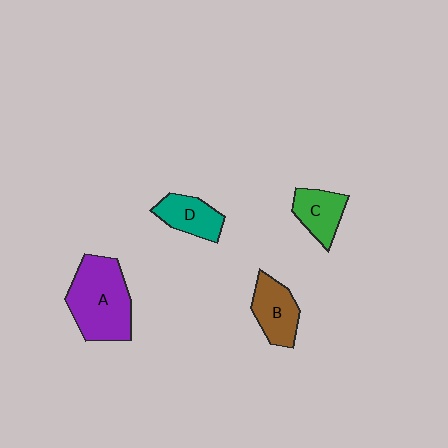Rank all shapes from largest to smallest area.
From largest to smallest: A (purple), B (brown), D (teal), C (green).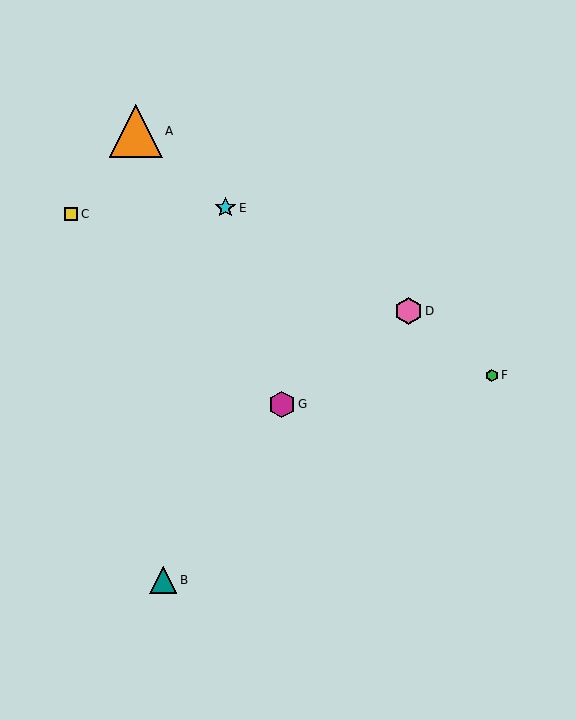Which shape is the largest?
The orange triangle (labeled A) is the largest.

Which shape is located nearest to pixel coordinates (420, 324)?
The pink hexagon (labeled D) at (409, 311) is nearest to that location.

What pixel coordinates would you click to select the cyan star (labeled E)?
Click at (225, 208) to select the cyan star E.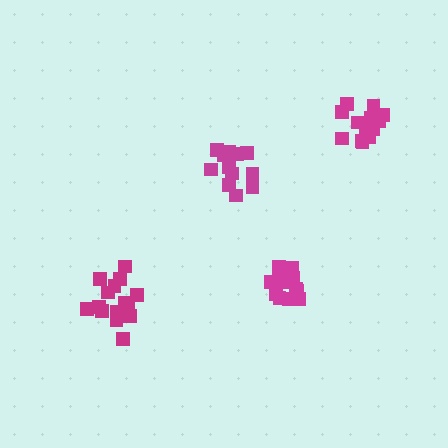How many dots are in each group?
Group 1: 13 dots, Group 2: 16 dots, Group 3: 13 dots, Group 4: 14 dots (56 total).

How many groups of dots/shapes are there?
There are 4 groups.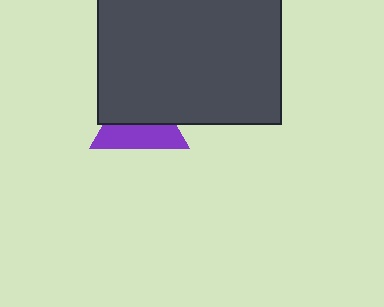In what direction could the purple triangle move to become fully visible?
The purple triangle could move down. That would shift it out from behind the dark gray rectangle entirely.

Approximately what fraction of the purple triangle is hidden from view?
Roughly 53% of the purple triangle is hidden behind the dark gray rectangle.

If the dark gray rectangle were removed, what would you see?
You would see the complete purple triangle.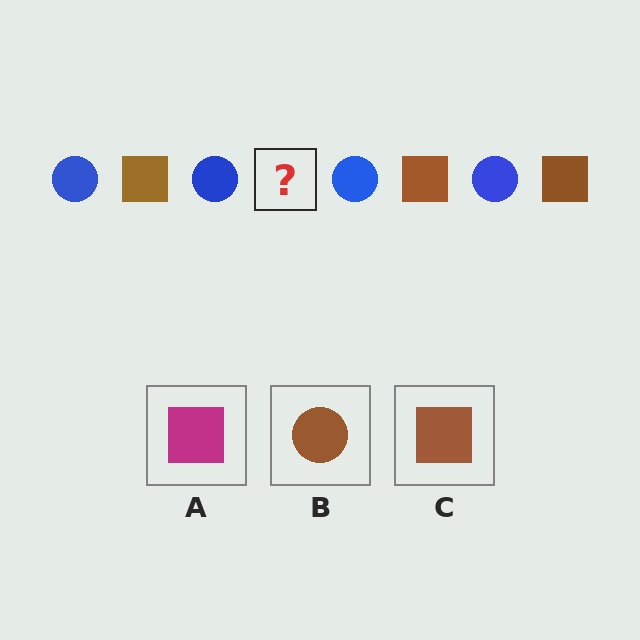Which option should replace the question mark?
Option C.